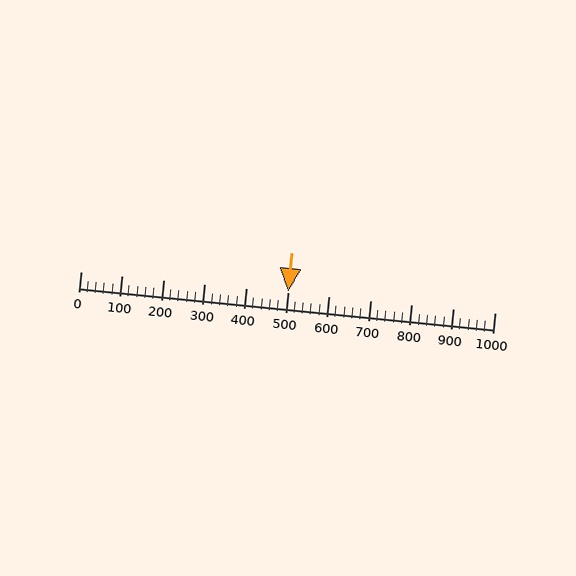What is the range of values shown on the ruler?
The ruler shows values from 0 to 1000.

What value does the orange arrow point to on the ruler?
The orange arrow points to approximately 500.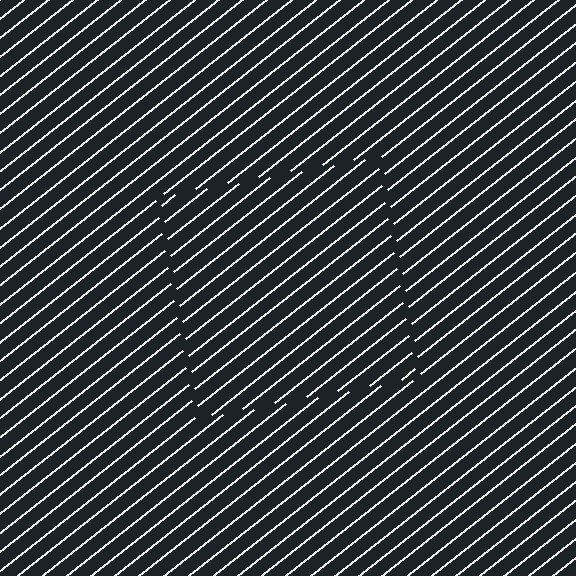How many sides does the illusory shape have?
4 sides — the line-ends trace a square.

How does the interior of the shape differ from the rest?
The interior of the shape contains the same grating, shifted by half a period — the contour is defined by the phase discontinuity where line-ends from the inner and outer gratings abut.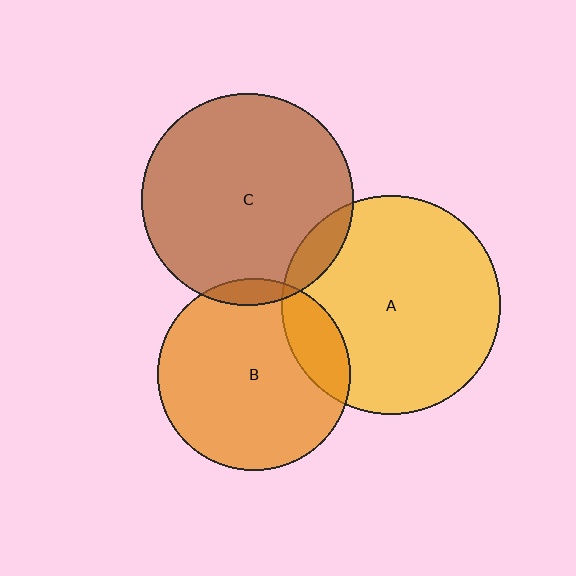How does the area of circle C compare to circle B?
Approximately 1.2 times.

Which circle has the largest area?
Circle A (yellow).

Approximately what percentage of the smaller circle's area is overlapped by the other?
Approximately 10%.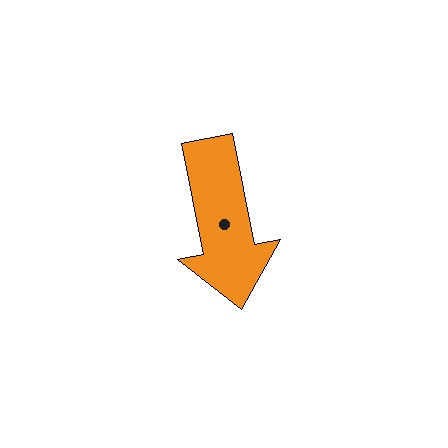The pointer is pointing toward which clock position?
Roughly 6 o'clock.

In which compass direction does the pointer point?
South.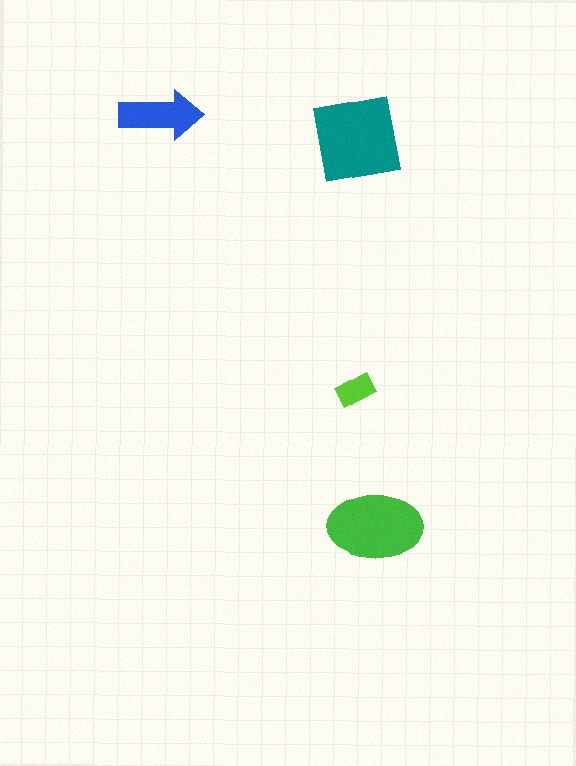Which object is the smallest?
The lime rectangle.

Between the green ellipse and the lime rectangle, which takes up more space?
The green ellipse.